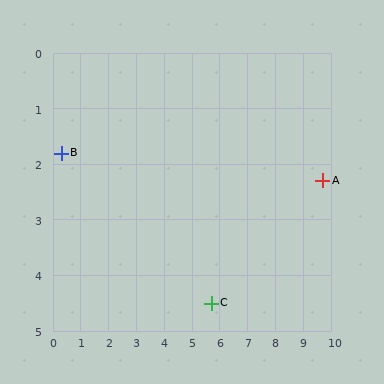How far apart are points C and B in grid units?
Points C and B are about 6.0 grid units apart.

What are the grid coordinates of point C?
Point C is at approximately (5.7, 4.5).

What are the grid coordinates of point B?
Point B is at approximately (0.3, 1.8).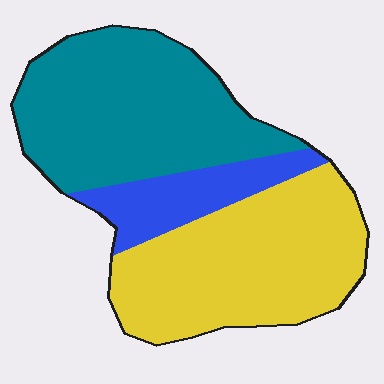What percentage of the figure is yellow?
Yellow covers roughly 45% of the figure.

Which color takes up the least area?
Blue, at roughly 15%.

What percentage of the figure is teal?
Teal covers roughly 45% of the figure.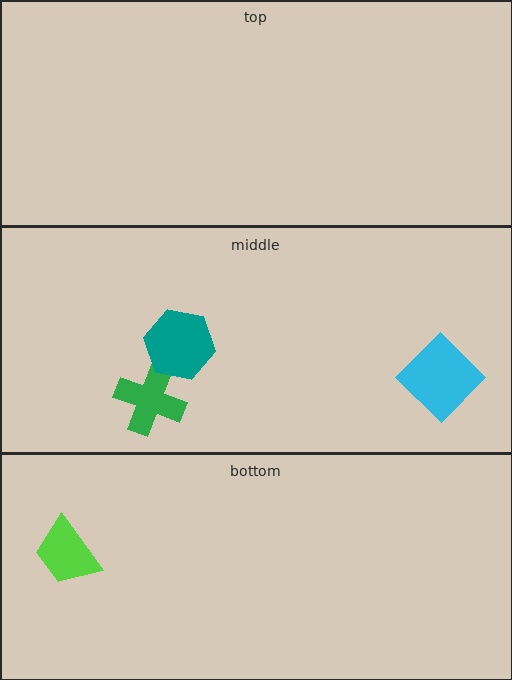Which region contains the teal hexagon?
The middle region.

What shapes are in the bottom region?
The lime trapezoid.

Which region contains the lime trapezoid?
The bottom region.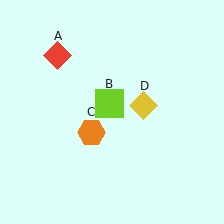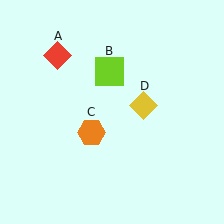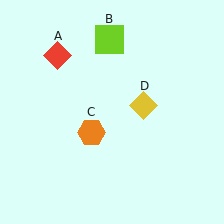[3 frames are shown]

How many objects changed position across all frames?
1 object changed position: lime square (object B).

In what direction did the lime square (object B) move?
The lime square (object B) moved up.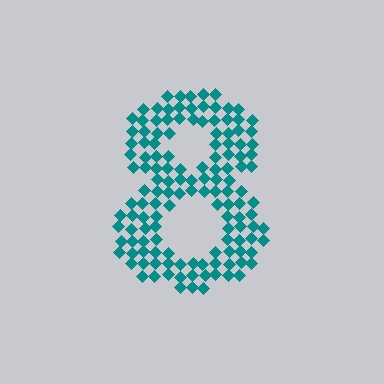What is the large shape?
The large shape is the digit 8.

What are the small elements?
The small elements are diamonds.